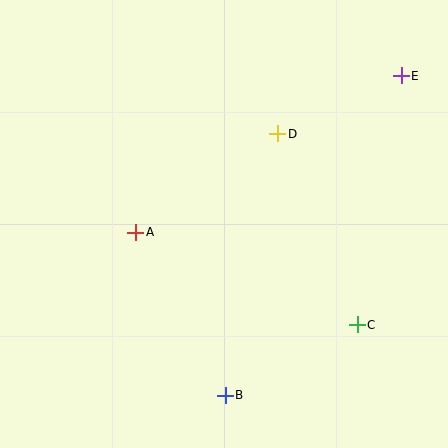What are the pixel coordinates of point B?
Point B is at (225, 395).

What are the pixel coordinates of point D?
Point D is at (278, 134).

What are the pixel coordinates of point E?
Point E is at (401, 76).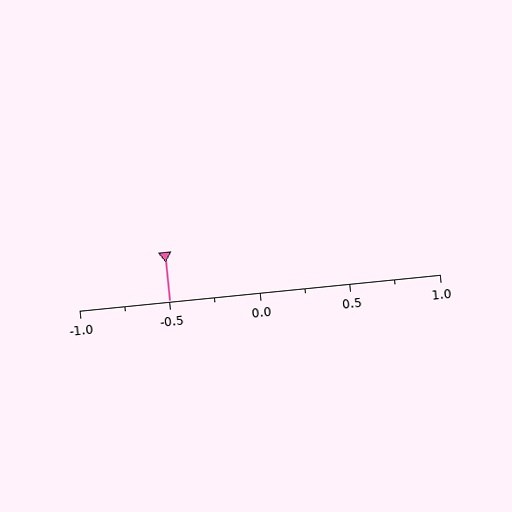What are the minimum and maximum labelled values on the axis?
The axis runs from -1.0 to 1.0.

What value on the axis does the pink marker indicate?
The marker indicates approximately -0.5.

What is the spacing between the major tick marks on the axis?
The major ticks are spaced 0.5 apart.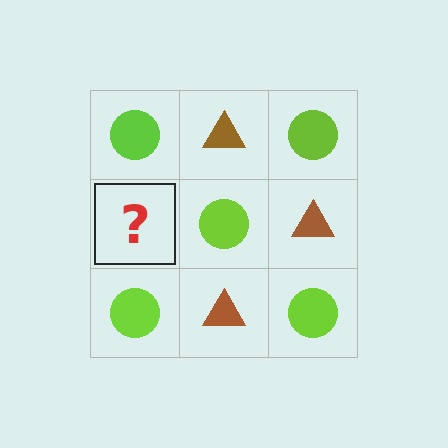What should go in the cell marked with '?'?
The missing cell should contain a brown triangle.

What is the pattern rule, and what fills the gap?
The rule is that it alternates lime circle and brown triangle in a checkerboard pattern. The gap should be filled with a brown triangle.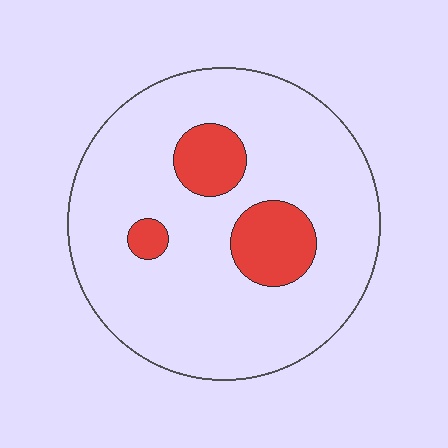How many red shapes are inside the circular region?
3.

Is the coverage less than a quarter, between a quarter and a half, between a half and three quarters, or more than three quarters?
Less than a quarter.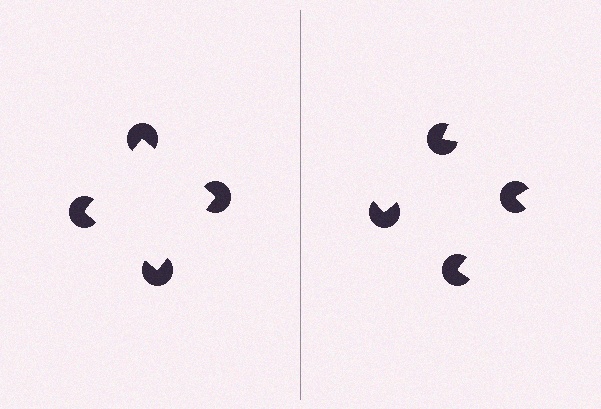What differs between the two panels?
The pac-man discs are positioned identically on both sides; only the wedge orientations differ. On the left they align to a square; on the right they are misaligned.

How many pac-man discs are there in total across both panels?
8 — 4 on each side.